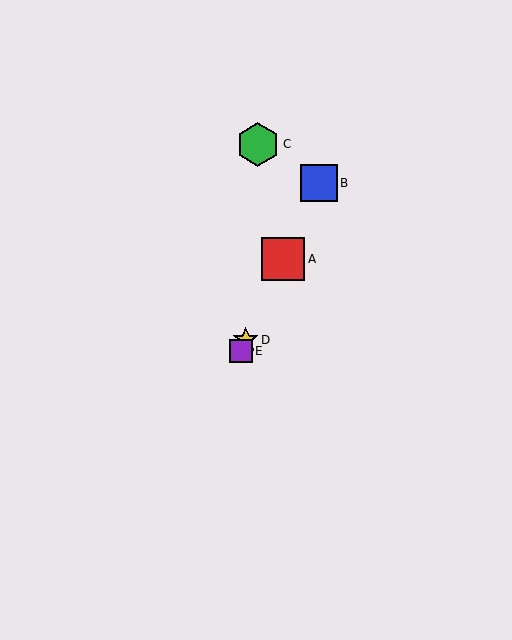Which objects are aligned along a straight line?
Objects A, B, D, E are aligned along a straight line.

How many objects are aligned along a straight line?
4 objects (A, B, D, E) are aligned along a straight line.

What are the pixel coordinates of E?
Object E is at (241, 351).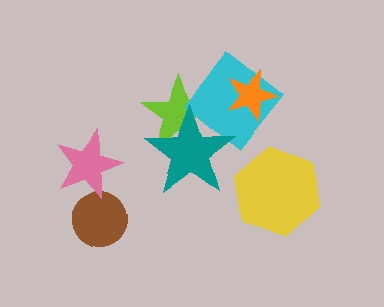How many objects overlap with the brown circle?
1 object overlaps with the brown circle.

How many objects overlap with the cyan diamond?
3 objects overlap with the cyan diamond.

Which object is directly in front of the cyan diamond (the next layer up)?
The teal star is directly in front of the cyan diamond.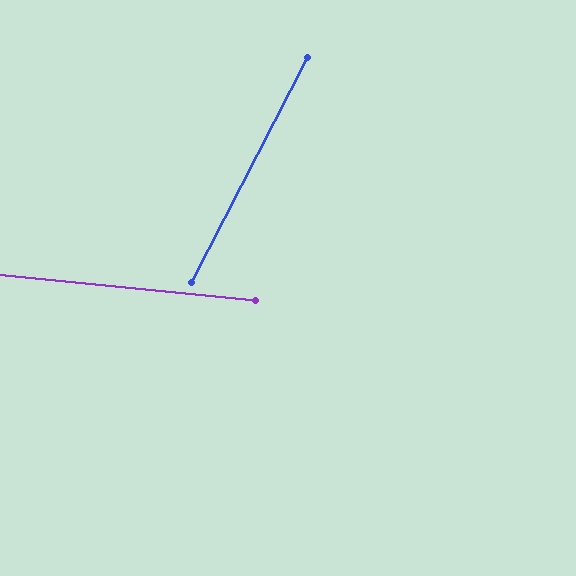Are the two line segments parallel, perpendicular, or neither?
Neither parallel nor perpendicular — they differ by about 68°.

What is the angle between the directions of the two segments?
Approximately 68 degrees.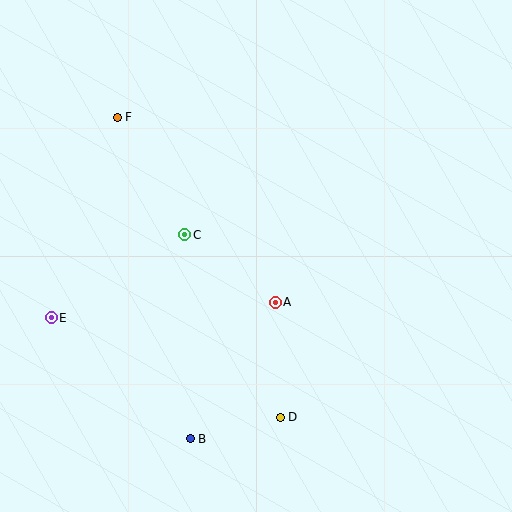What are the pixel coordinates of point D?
Point D is at (280, 417).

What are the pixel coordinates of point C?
Point C is at (185, 235).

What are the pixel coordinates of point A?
Point A is at (275, 302).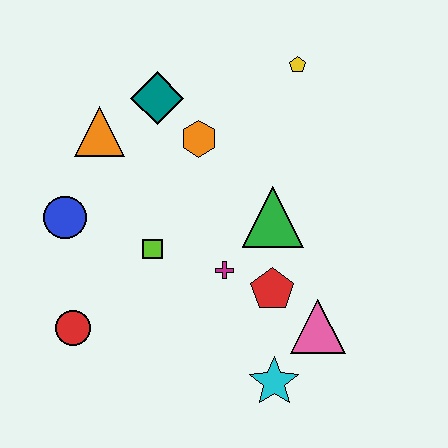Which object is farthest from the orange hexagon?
The cyan star is farthest from the orange hexagon.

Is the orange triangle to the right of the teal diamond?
No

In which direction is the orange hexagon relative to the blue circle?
The orange hexagon is to the right of the blue circle.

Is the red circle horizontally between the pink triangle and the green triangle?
No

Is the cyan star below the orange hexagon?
Yes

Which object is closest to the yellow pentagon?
The orange hexagon is closest to the yellow pentagon.